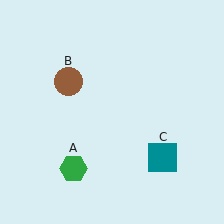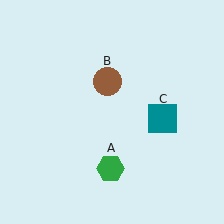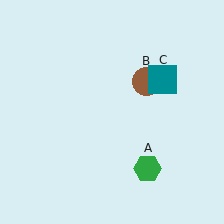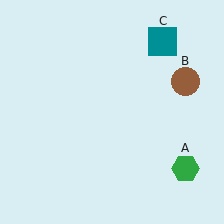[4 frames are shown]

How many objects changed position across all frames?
3 objects changed position: green hexagon (object A), brown circle (object B), teal square (object C).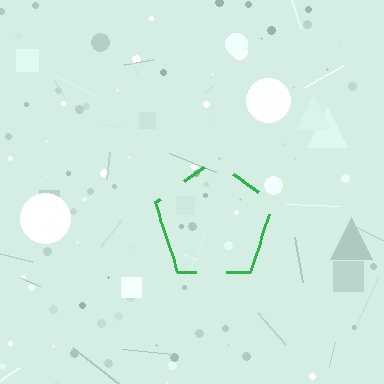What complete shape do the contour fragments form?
The contour fragments form a pentagon.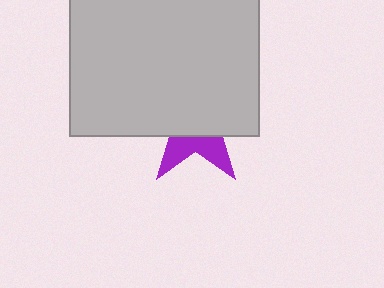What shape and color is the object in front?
The object in front is a light gray square.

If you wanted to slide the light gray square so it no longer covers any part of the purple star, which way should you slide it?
Slide it up — that is the most direct way to separate the two shapes.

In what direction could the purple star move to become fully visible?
The purple star could move down. That would shift it out from behind the light gray square entirely.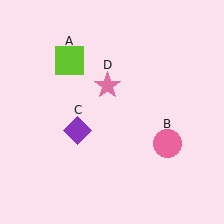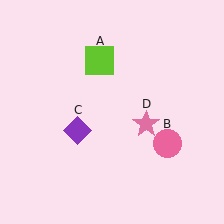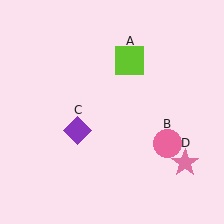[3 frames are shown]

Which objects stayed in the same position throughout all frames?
Pink circle (object B) and purple diamond (object C) remained stationary.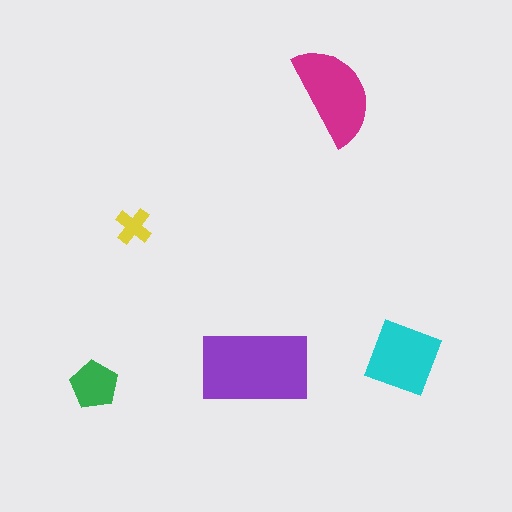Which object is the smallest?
The yellow cross.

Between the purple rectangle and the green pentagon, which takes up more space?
The purple rectangle.